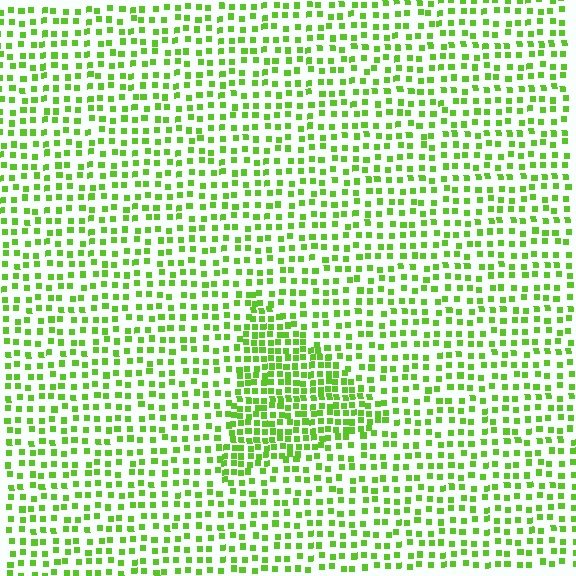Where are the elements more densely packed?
The elements are more densely packed inside the triangle boundary.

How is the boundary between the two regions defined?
The boundary is defined by a change in element density (approximately 1.9x ratio). All elements are the same color, size, and shape.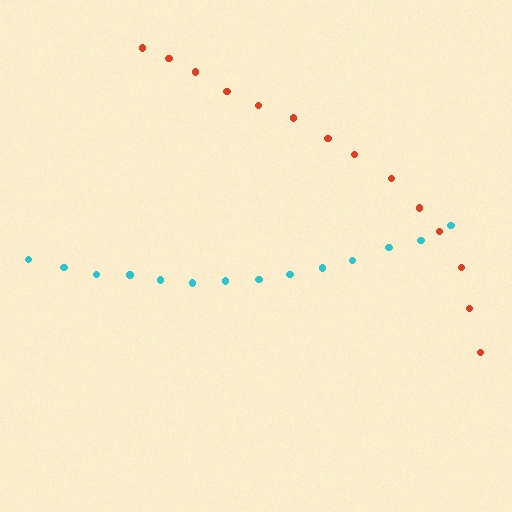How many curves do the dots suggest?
There are 2 distinct paths.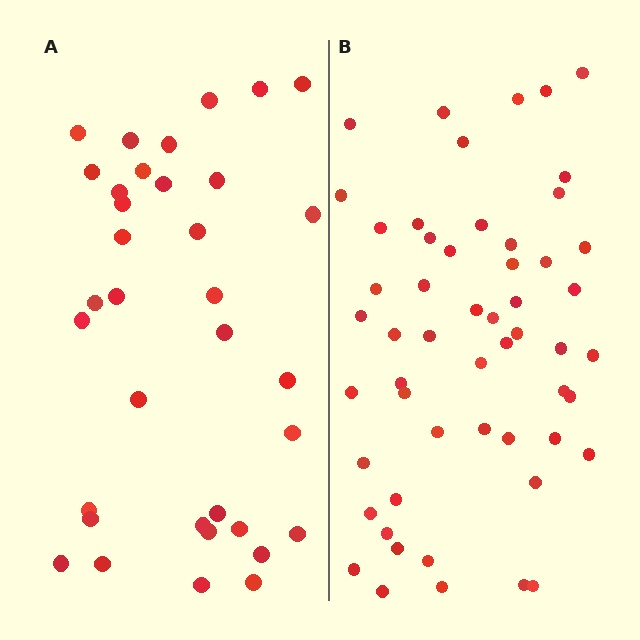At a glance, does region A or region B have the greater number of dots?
Region B (the right region) has more dots.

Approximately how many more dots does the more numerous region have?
Region B has approximately 20 more dots than region A.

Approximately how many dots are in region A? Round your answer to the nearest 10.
About 40 dots. (The exact count is 35, which rounds to 40.)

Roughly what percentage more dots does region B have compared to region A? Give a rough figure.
About 55% more.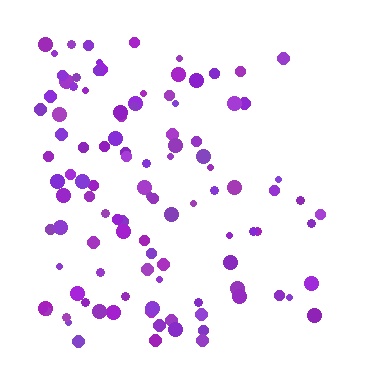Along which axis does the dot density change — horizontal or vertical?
Horizontal.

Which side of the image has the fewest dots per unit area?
The right.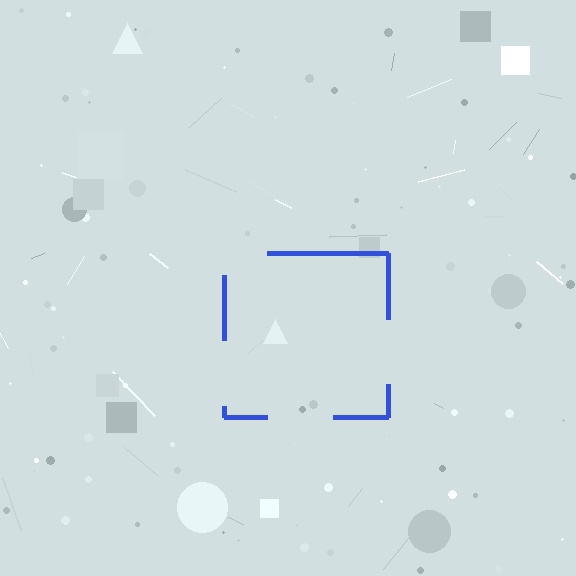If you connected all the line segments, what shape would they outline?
They would outline a square.